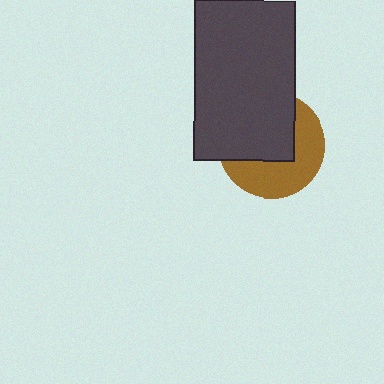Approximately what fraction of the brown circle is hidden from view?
Roughly 53% of the brown circle is hidden behind the dark gray rectangle.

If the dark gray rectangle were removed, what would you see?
You would see the complete brown circle.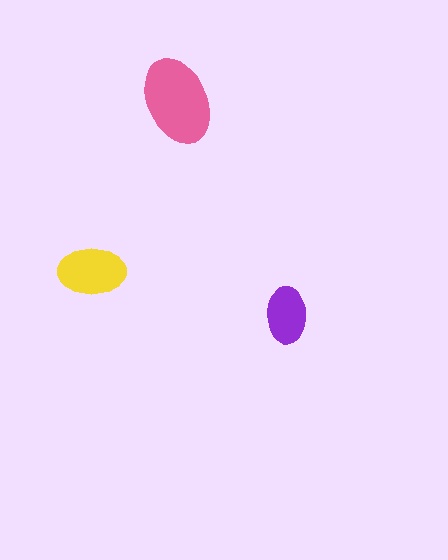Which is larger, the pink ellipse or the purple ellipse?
The pink one.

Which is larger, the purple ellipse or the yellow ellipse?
The yellow one.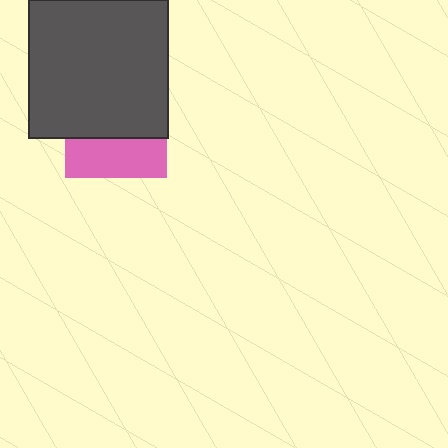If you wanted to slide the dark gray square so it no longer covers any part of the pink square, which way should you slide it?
Slide it up — that is the most direct way to separate the two shapes.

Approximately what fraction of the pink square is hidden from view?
Roughly 63% of the pink square is hidden behind the dark gray square.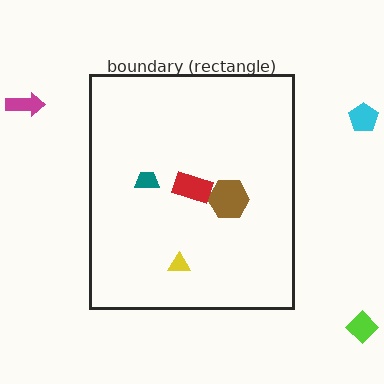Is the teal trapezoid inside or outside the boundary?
Inside.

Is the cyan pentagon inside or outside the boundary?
Outside.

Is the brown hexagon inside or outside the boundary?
Inside.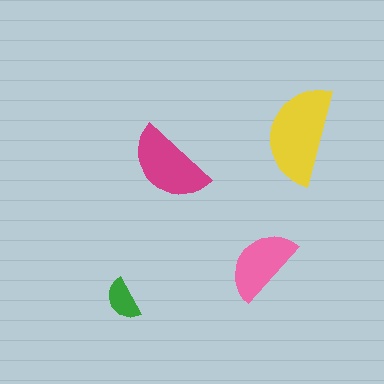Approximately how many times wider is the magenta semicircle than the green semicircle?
About 2 times wider.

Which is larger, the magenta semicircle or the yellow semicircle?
The yellow one.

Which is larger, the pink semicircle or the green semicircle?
The pink one.